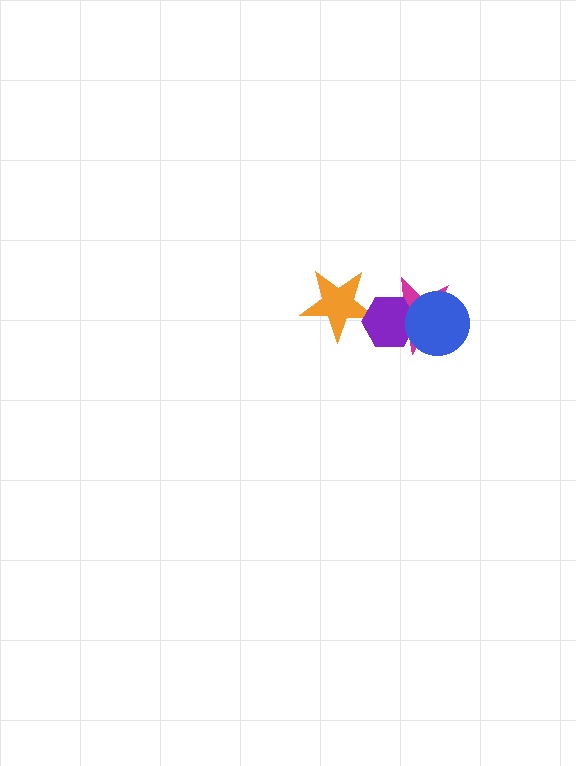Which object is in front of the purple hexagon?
The blue circle is in front of the purple hexagon.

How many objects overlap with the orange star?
1 object overlaps with the orange star.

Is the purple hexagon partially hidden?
Yes, it is partially covered by another shape.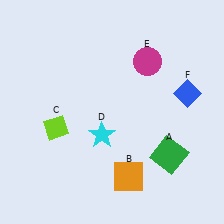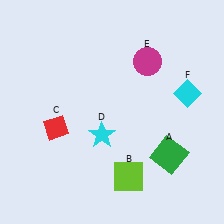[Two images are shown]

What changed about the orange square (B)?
In Image 1, B is orange. In Image 2, it changed to lime.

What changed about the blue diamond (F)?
In Image 1, F is blue. In Image 2, it changed to cyan.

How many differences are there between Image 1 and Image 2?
There are 3 differences between the two images.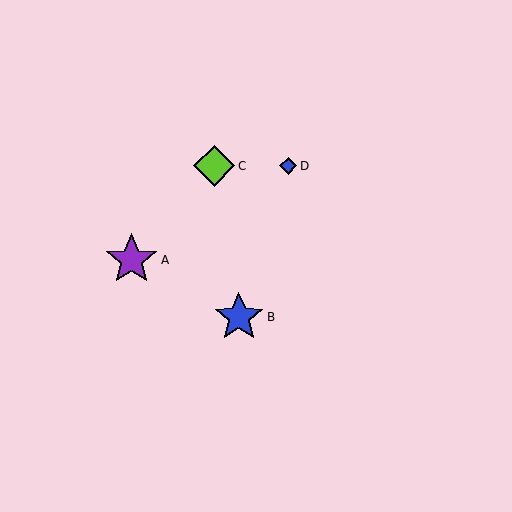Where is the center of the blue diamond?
The center of the blue diamond is at (288, 166).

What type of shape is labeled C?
Shape C is a lime diamond.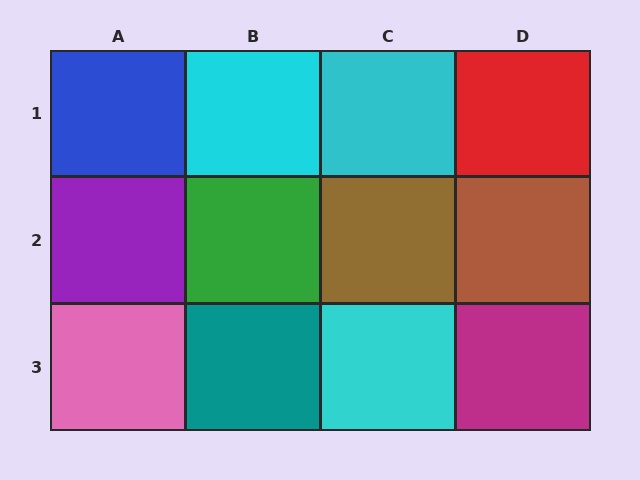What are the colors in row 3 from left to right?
Pink, teal, cyan, magenta.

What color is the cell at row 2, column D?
Brown.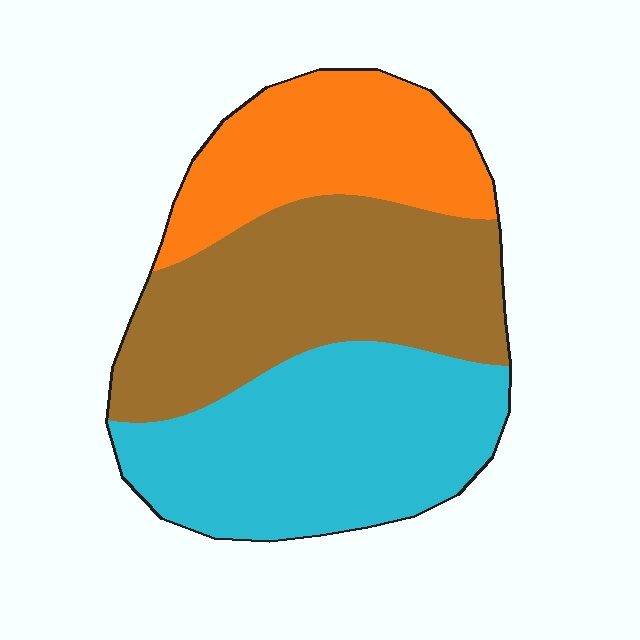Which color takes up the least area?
Orange, at roughly 25%.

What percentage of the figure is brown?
Brown covers about 40% of the figure.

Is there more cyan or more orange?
Cyan.